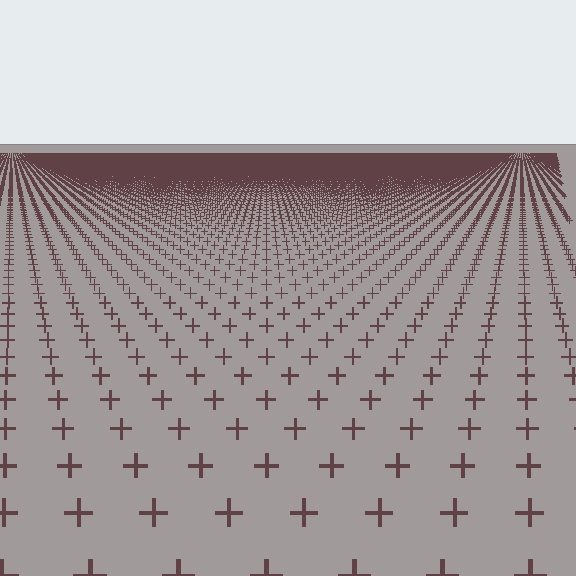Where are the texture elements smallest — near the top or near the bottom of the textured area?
Near the top.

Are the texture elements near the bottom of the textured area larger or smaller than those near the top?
Larger. Near the bottom, elements are closer to the viewer and appear at a bigger on-screen size.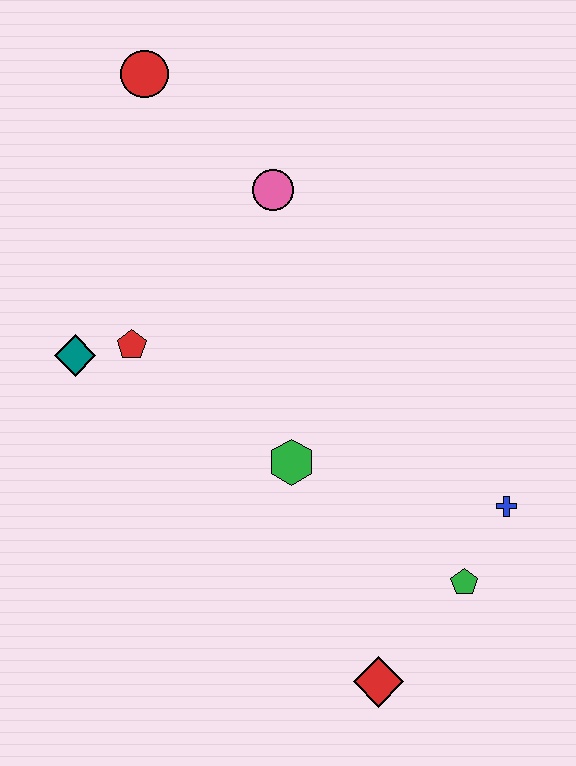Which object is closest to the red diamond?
The green pentagon is closest to the red diamond.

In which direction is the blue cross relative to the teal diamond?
The blue cross is to the right of the teal diamond.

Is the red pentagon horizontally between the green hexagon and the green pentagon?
No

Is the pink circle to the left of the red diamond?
Yes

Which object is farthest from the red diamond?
The red circle is farthest from the red diamond.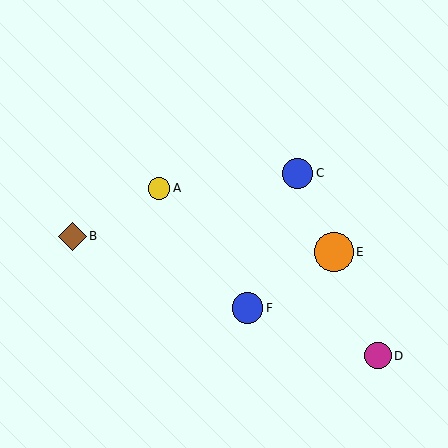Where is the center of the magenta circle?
The center of the magenta circle is at (378, 356).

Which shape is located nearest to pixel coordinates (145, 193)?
The yellow circle (labeled A) at (159, 188) is nearest to that location.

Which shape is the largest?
The orange circle (labeled E) is the largest.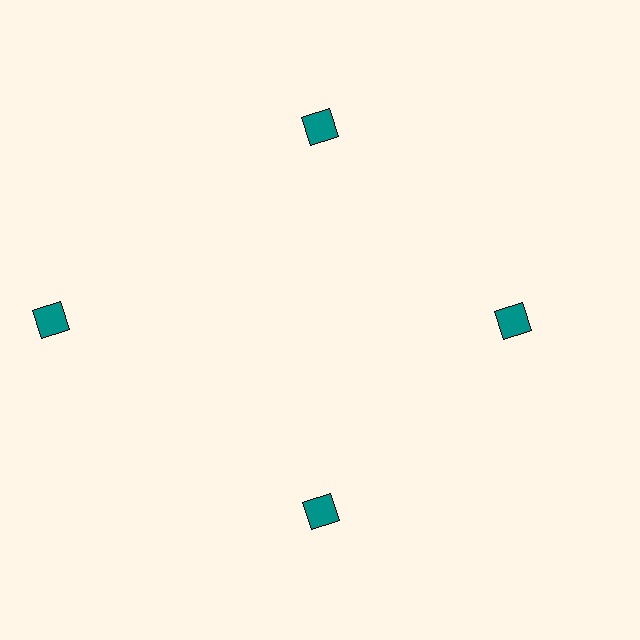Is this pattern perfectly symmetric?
No. The 4 teal diamonds are arranged in a ring, but one element near the 9 o'clock position is pushed outward from the center, breaking the 4-fold rotational symmetry.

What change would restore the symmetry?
The symmetry would be restored by moving it inward, back onto the ring so that all 4 diamonds sit at equal angles and equal distance from the center.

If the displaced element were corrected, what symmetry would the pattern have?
It would have 4-fold rotational symmetry — the pattern would map onto itself every 90 degrees.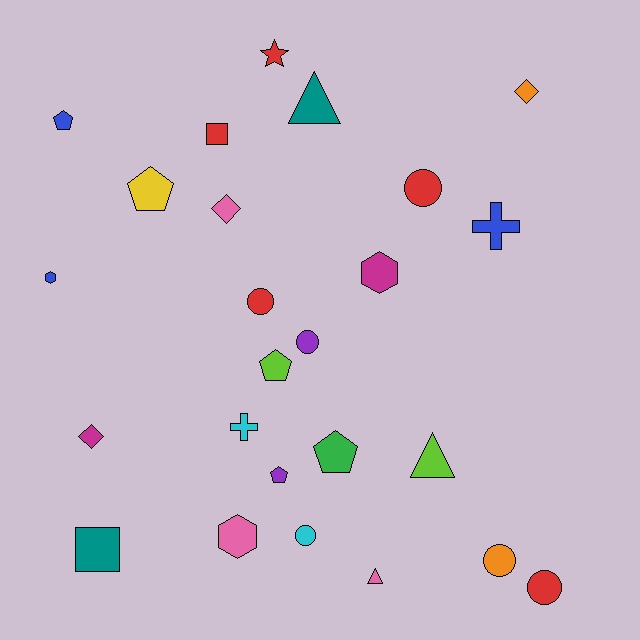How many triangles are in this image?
There are 3 triangles.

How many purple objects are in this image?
There are 2 purple objects.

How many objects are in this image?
There are 25 objects.